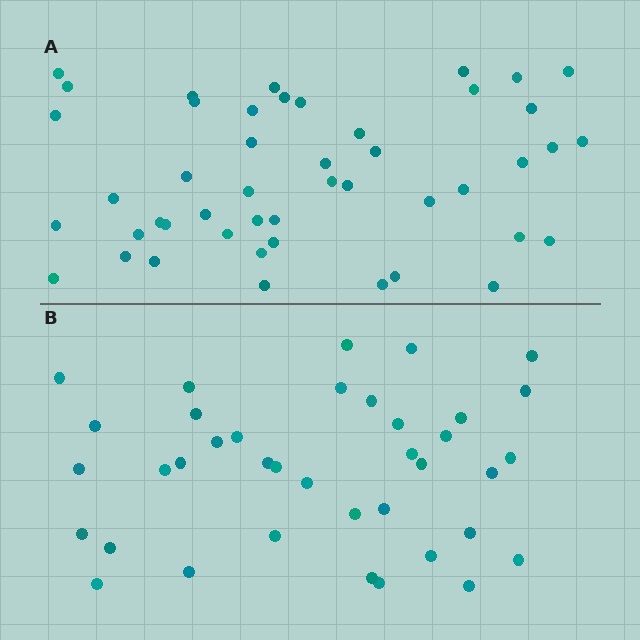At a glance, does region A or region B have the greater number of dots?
Region A (the top region) has more dots.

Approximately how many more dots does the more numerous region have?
Region A has roughly 8 or so more dots than region B.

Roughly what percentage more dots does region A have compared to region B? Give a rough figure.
About 25% more.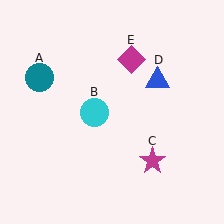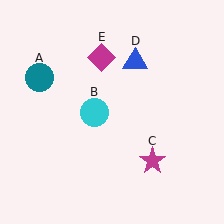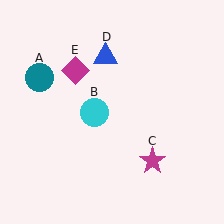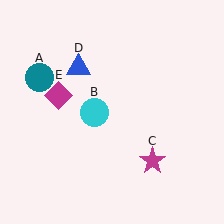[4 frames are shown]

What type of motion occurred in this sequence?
The blue triangle (object D), magenta diamond (object E) rotated counterclockwise around the center of the scene.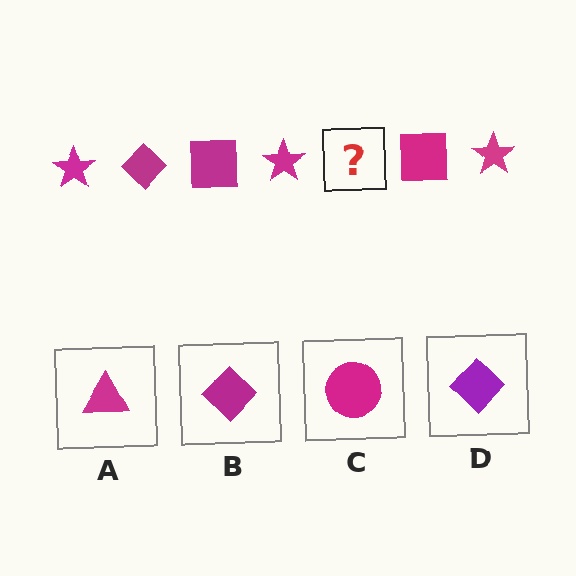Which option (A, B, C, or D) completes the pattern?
B.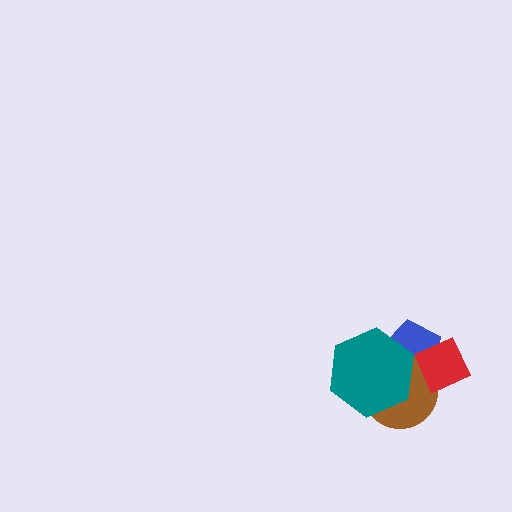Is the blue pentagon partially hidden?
Yes, it is partially covered by another shape.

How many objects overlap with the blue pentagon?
3 objects overlap with the blue pentagon.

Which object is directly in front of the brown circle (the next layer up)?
The red diamond is directly in front of the brown circle.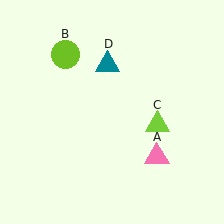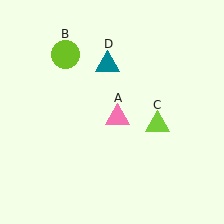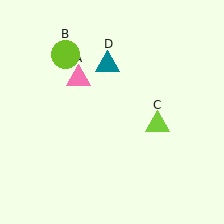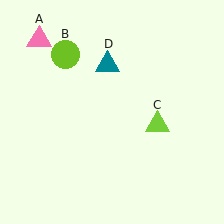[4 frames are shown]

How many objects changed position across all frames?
1 object changed position: pink triangle (object A).